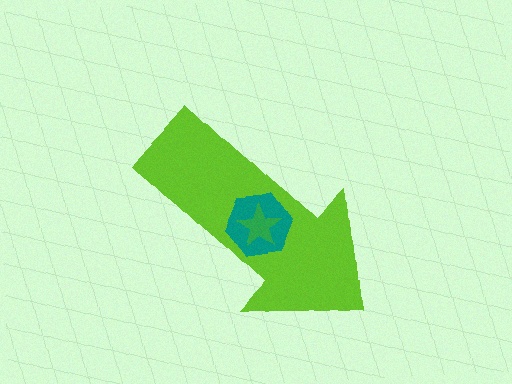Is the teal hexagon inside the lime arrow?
Yes.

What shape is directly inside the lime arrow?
The teal hexagon.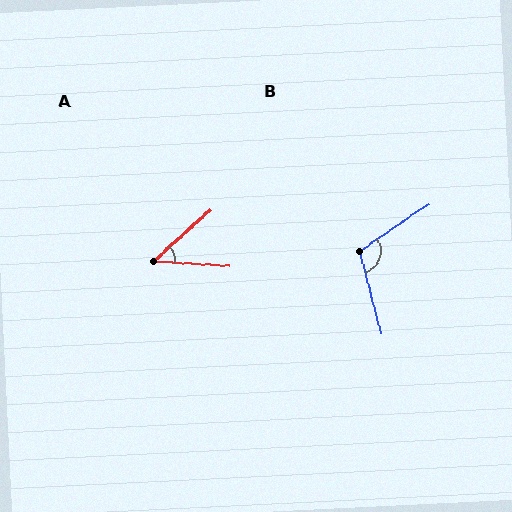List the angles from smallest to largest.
A (45°), B (110°).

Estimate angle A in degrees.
Approximately 45 degrees.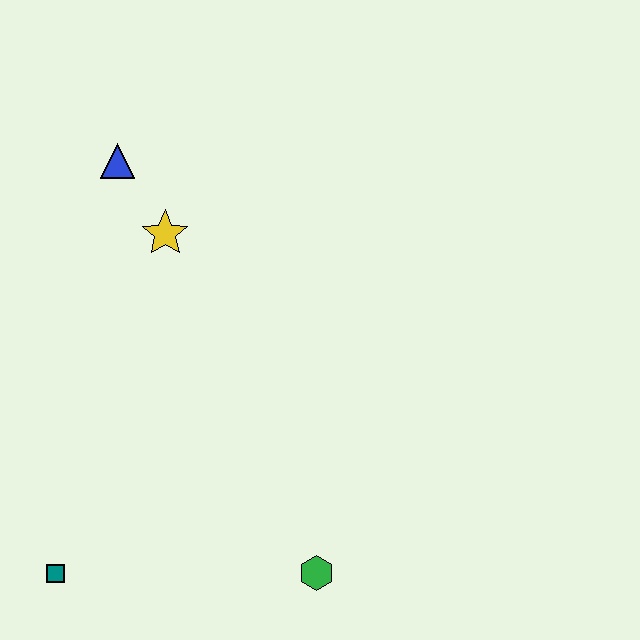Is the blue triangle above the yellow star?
Yes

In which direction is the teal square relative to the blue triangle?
The teal square is below the blue triangle.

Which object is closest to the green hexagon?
The teal square is closest to the green hexagon.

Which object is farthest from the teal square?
The blue triangle is farthest from the teal square.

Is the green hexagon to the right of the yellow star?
Yes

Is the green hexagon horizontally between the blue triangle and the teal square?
No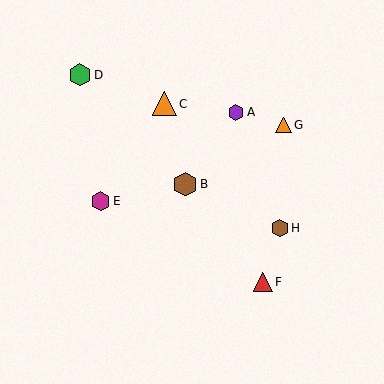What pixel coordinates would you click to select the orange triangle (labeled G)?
Click at (283, 125) to select the orange triangle G.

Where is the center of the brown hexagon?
The center of the brown hexagon is at (185, 184).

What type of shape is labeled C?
Shape C is an orange triangle.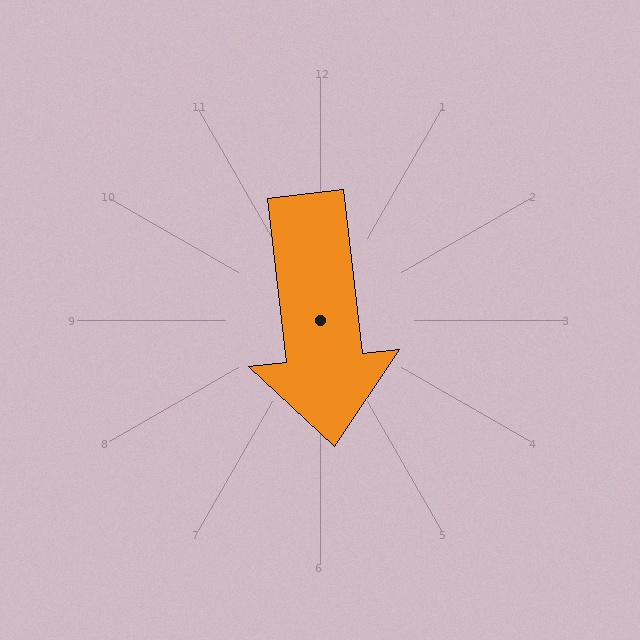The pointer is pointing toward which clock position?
Roughly 6 o'clock.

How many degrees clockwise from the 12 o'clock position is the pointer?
Approximately 173 degrees.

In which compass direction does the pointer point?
South.